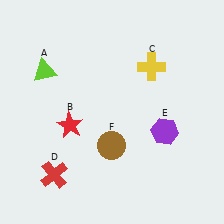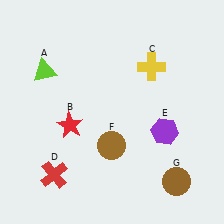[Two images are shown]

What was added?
A brown circle (G) was added in Image 2.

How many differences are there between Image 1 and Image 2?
There is 1 difference between the two images.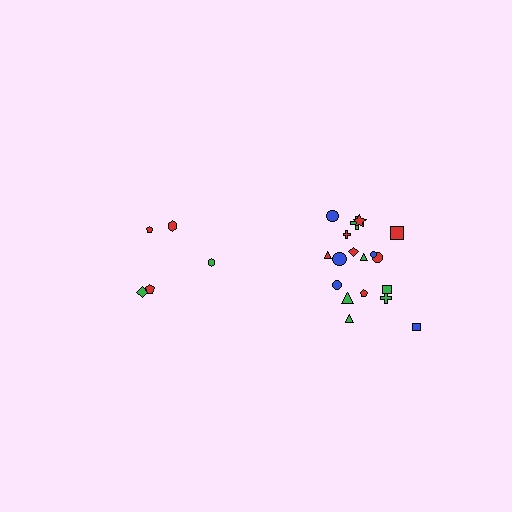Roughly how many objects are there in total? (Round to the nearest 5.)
Roughly 25 objects in total.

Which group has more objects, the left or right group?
The right group.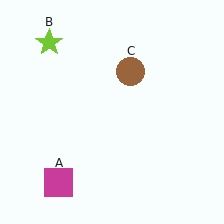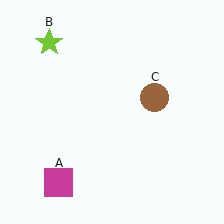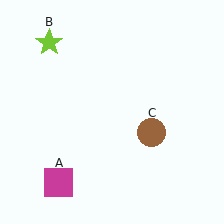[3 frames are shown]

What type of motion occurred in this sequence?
The brown circle (object C) rotated clockwise around the center of the scene.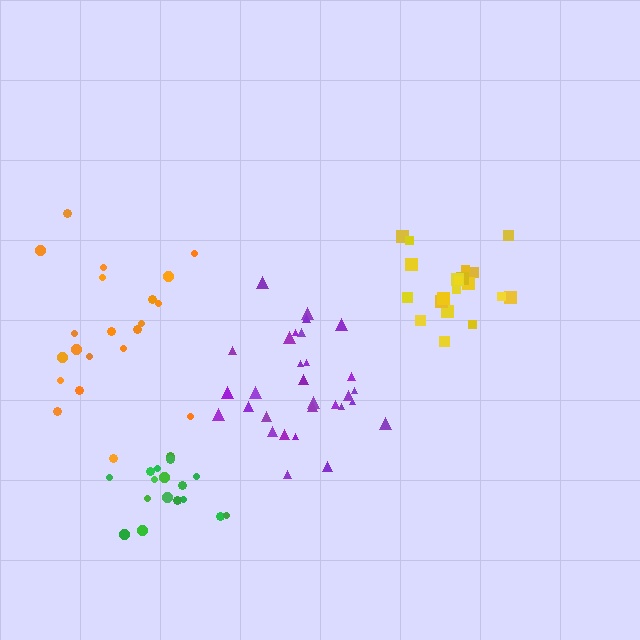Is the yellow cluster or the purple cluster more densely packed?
Yellow.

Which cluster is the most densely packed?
Green.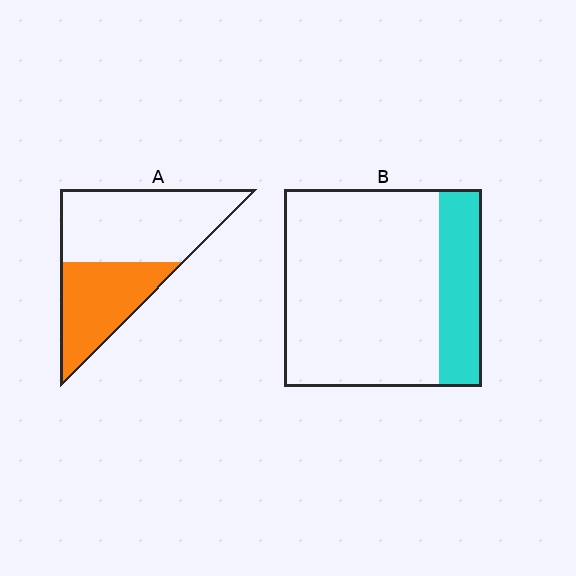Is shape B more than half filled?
No.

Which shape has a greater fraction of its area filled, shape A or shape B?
Shape A.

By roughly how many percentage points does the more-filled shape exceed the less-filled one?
By roughly 20 percentage points (A over B).